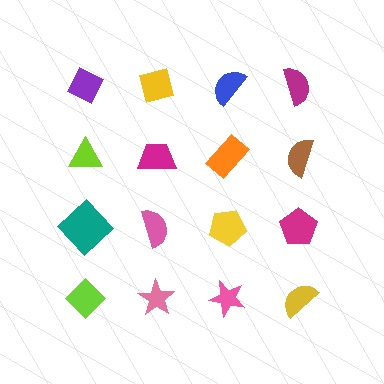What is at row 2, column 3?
An orange rectangle.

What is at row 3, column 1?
A teal diamond.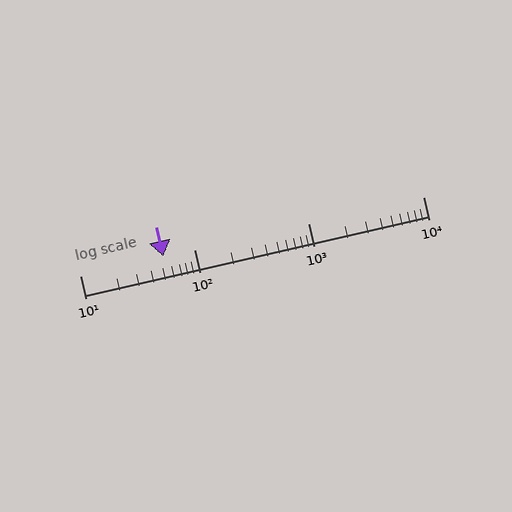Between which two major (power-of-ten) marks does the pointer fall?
The pointer is between 10 and 100.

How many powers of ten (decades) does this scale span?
The scale spans 3 decades, from 10 to 10000.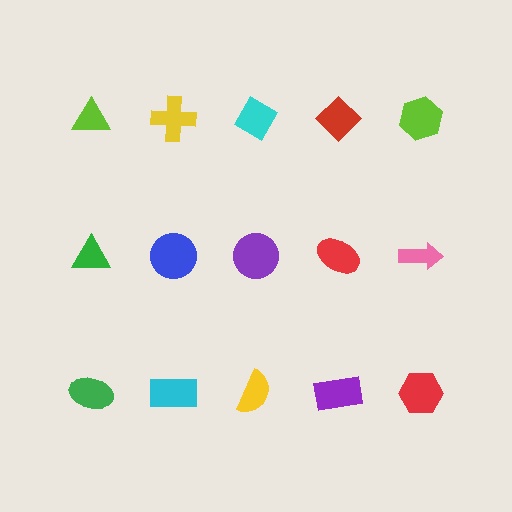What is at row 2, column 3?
A purple circle.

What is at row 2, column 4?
A red ellipse.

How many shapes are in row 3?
5 shapes.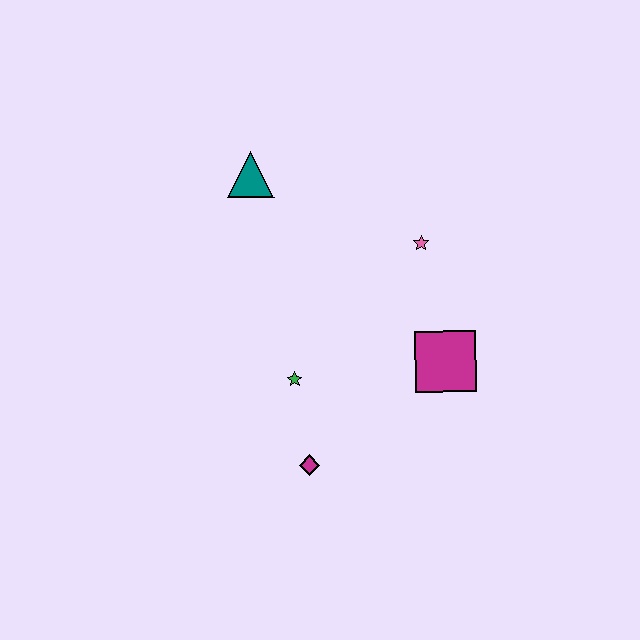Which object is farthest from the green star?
The teal triangle is farthest from the green star.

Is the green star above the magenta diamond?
Yes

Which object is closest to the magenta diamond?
The green star is closest to the magenta diamond.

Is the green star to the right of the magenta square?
No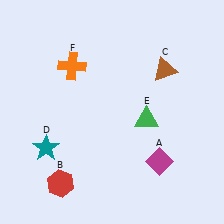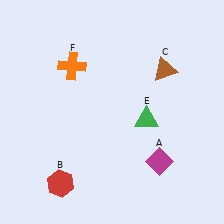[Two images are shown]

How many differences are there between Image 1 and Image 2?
There is 1 difference between the two images.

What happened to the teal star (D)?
The teal star (D) was removed in Image 2. It was in the bottom-left area of Image 1.